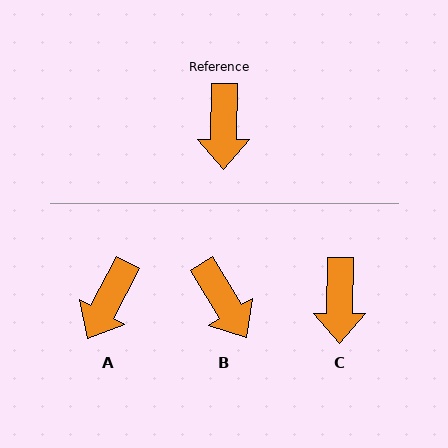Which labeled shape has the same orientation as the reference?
C.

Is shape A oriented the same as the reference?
No, it is off by about 28 degrees.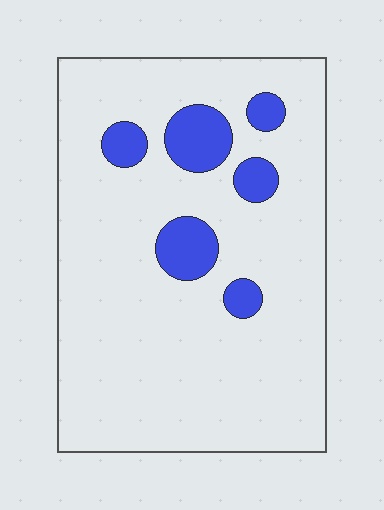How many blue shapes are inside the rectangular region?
6.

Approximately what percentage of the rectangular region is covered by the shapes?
Approximately 10%.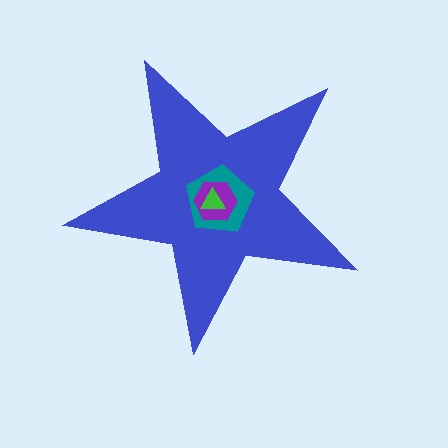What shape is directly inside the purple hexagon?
The green triangle.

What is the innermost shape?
The green triangle.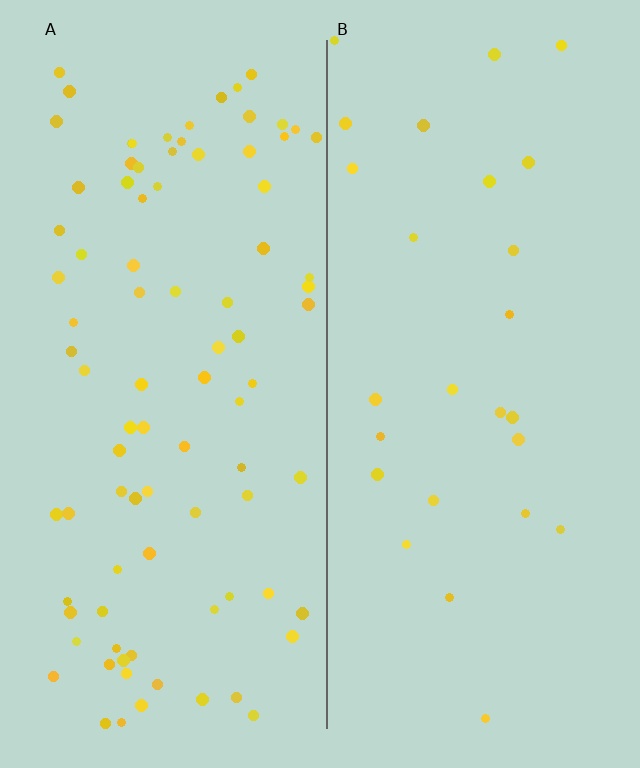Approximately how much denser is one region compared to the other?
Approximately 3.3× — region A over region B.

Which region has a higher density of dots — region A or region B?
A (the left).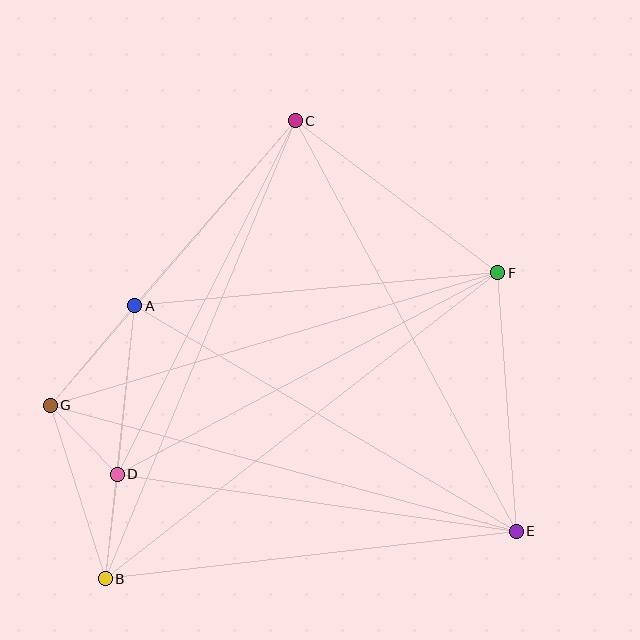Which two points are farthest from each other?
Points B and F are farthest from each other.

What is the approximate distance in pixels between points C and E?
The distance between C and E is approximately 466 pixels.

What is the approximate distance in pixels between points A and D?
The distance between A and D is approximately 169 pixels.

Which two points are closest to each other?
Points D and G are closest to each other.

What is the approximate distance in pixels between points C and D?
The distance between C and D is approximately 395 pixels.